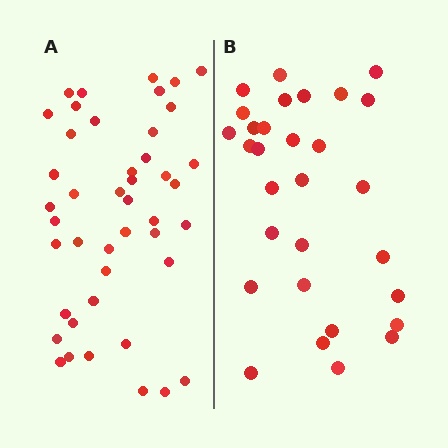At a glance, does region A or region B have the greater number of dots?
Region A (the left region) has more dots.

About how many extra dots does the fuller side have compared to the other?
Region A has approximately 15 more dots than region B.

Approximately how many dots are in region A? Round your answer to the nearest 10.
About 40 dots. (The exact count is 44, which rounds to 40.)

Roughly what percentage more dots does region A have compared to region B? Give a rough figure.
About 45% more.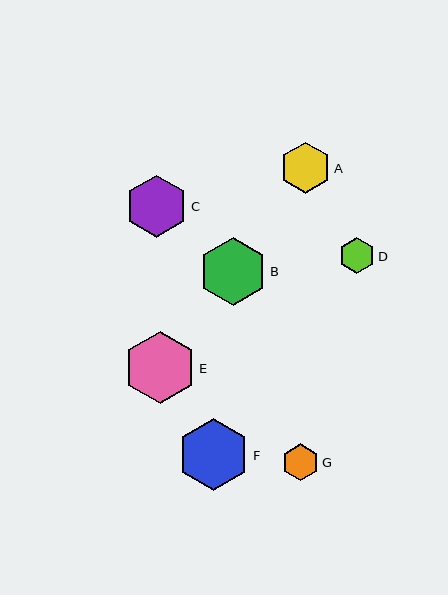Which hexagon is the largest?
Hexagon E is the largest with a size of approximately 72 pixels.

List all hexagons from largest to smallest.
From largest to smallest: E, F, B, C, A, G, D.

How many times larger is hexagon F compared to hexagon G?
Hexagon F is approximately 1.9 times the size of hexagon G.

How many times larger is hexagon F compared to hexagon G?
Hexagon F is approximately 1.9 times the size of hexagon G.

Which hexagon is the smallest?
Hexagon D is the smallest with a size of approximately 36 pixels.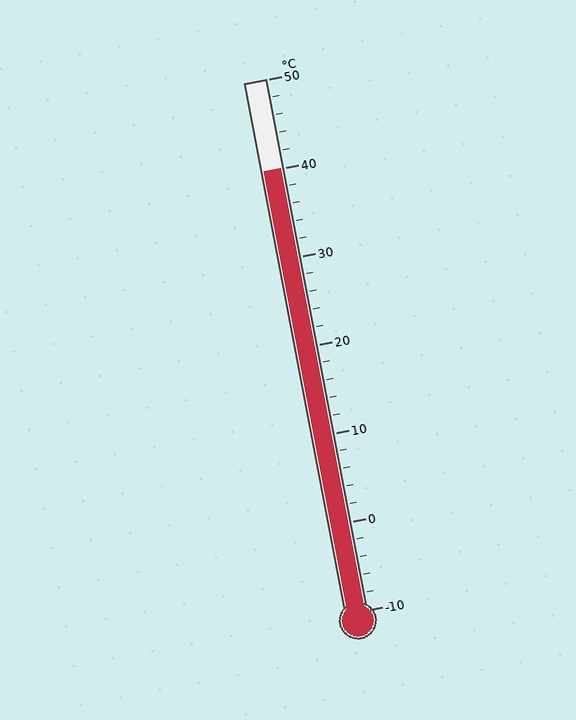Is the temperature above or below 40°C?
The temperature is at 40°C.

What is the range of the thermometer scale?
The thermometer scale ranges from -10°C to 50°C.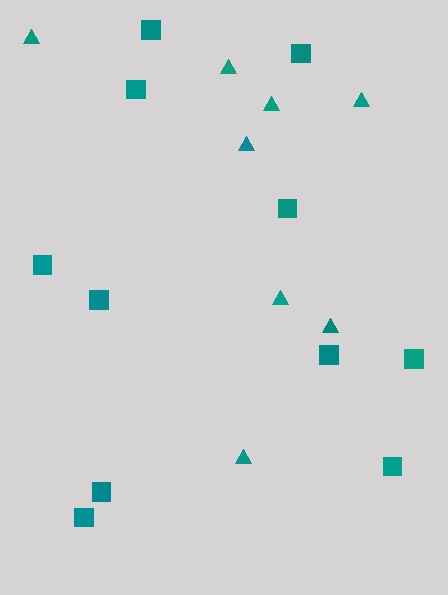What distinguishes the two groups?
There are 2 groups: one group of squares (11) and one group of triangles (8).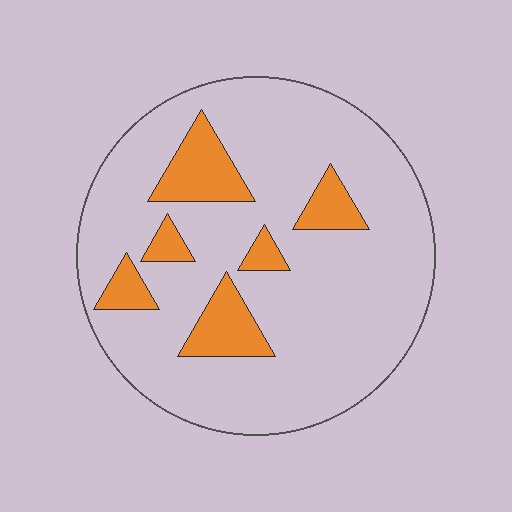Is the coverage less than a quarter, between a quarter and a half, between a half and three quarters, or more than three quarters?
Less than a quarter.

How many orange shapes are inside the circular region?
6.